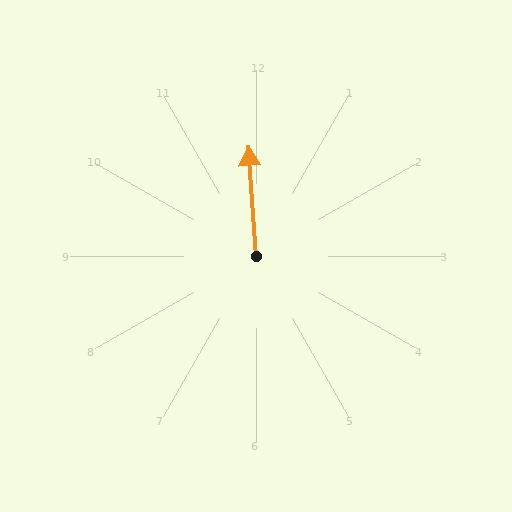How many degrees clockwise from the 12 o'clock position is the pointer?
Approximately 356 degrees.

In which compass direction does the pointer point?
North.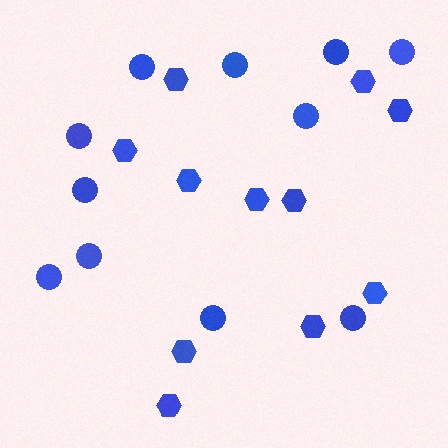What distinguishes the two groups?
There are 2 groups: one group of hexagons (11) and one group of circles (11).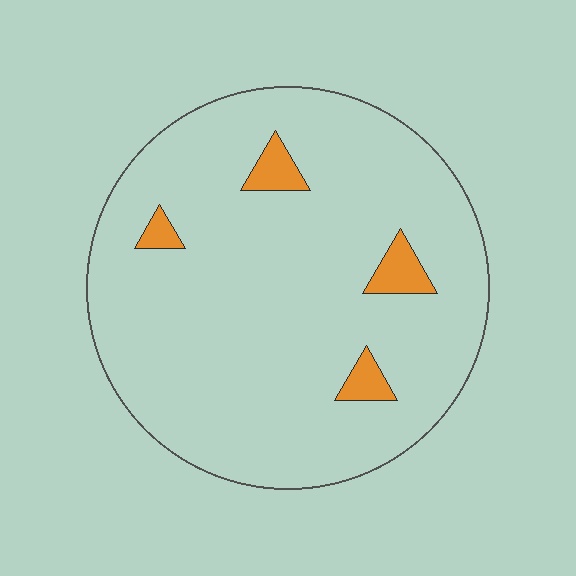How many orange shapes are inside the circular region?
4.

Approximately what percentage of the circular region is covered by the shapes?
Approximately 5%.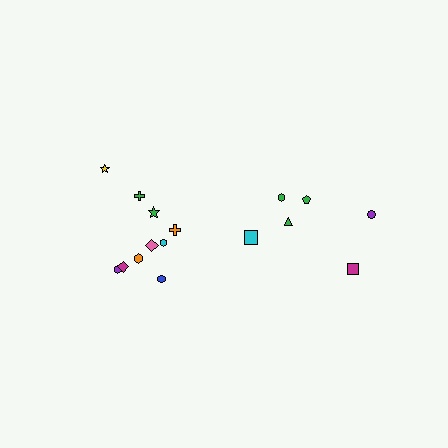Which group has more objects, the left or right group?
The left group.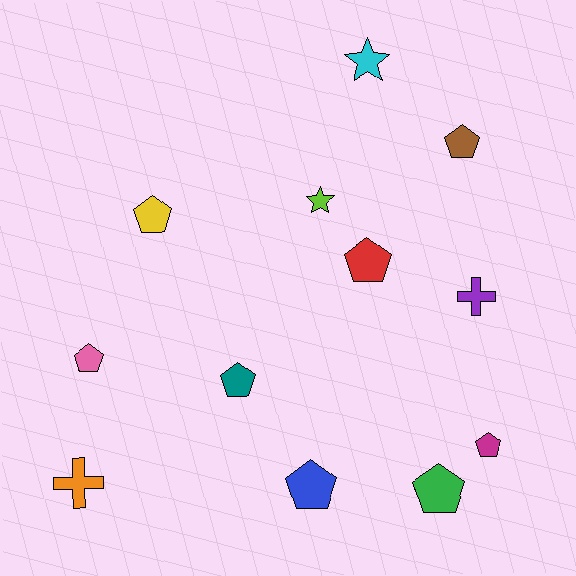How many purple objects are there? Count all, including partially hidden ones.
There is 1 purple object.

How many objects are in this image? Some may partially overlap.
There are 12 objects.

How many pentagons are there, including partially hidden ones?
There are 8 pentagons.